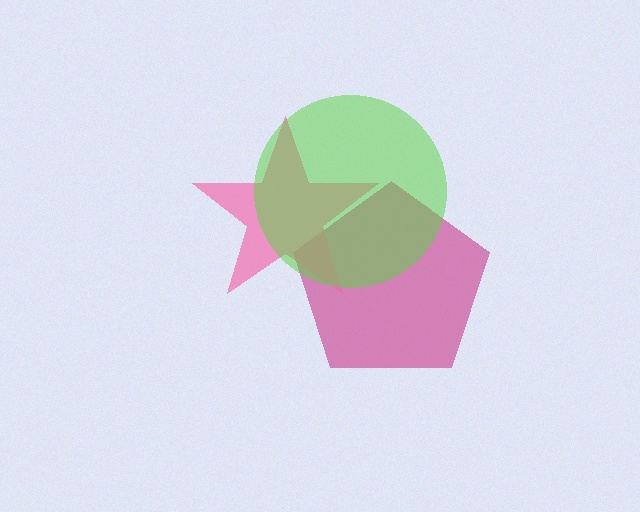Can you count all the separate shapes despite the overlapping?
Yes, there are 3 separate shapes.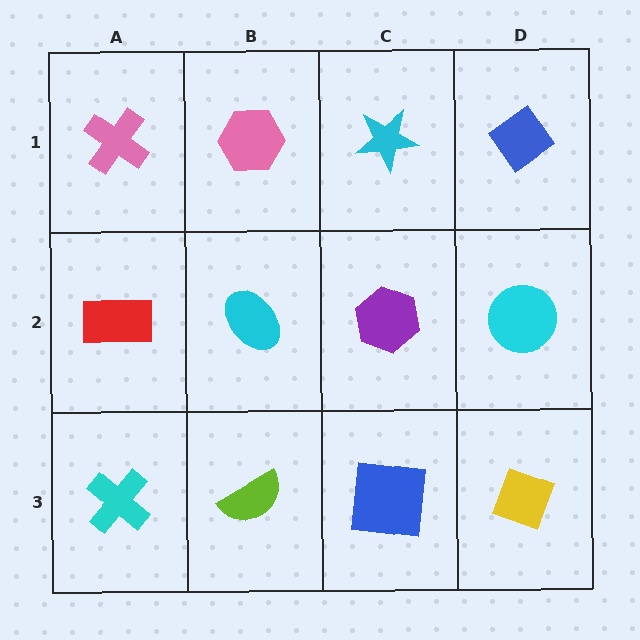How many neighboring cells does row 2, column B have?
4.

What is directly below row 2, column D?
A yellow diamond.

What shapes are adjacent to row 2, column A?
A pink cross (row 1, column A), a cyan cross (row 3, column A), a cyan ellipse (row 2, column B).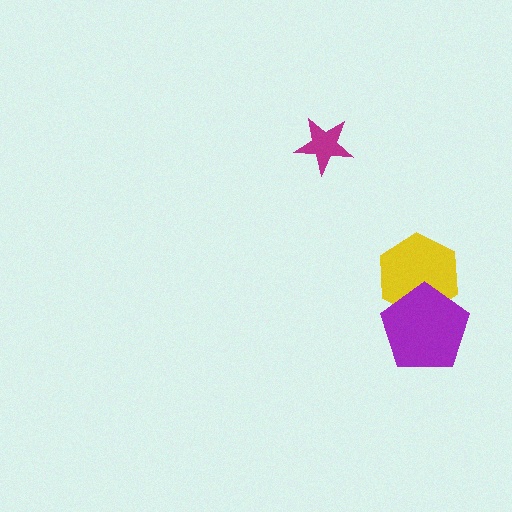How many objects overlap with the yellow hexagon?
1 object overlaps with the yellow hexagon.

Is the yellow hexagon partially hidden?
Yes, it is partially covered by another shape.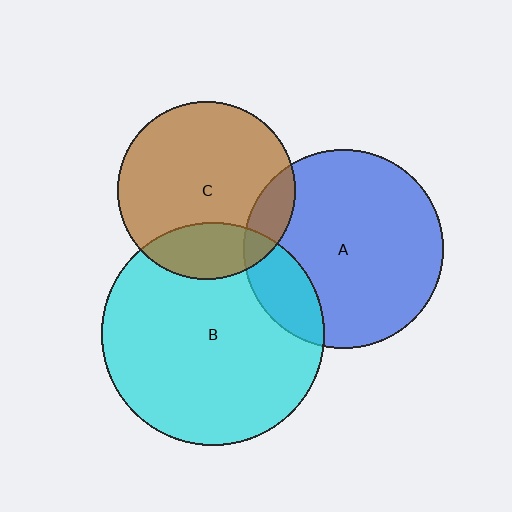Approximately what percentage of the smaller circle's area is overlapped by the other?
Approximately 20%.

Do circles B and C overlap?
Yes.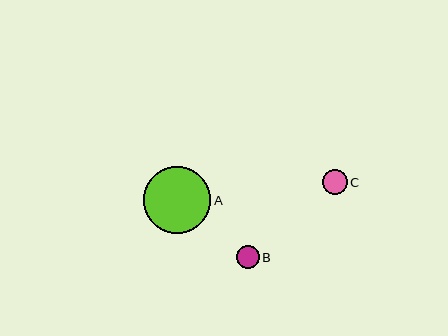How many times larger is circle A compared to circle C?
Circle A is approximately 2.7 times the size of circle C.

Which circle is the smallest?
Circle B is the smallest with a size of approximately 23 pixels.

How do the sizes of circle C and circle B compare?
Circle C and circle B are approximately the same size.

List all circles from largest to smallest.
From largest to smallest: A, C, B.